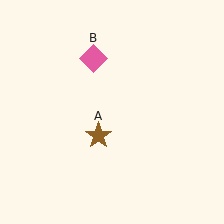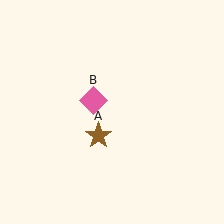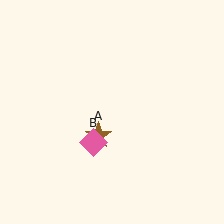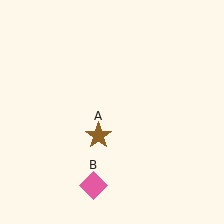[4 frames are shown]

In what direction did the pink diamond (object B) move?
The pink diamond (object B) moved down.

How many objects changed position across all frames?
1 object changed position: pink diamond (object B).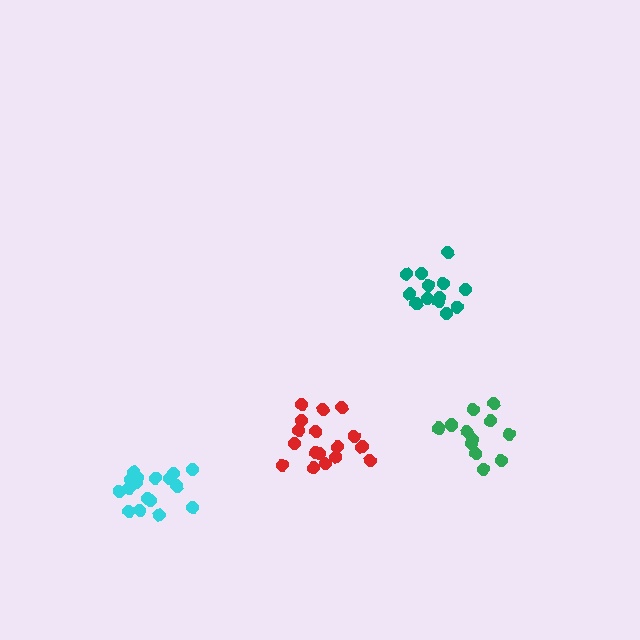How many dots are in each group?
Group 1: 17 dots, Group 2: 13 dots, Group 3: 12 dots, Group 4: 17 dots (59 total).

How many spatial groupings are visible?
There are 4 spatial groupings.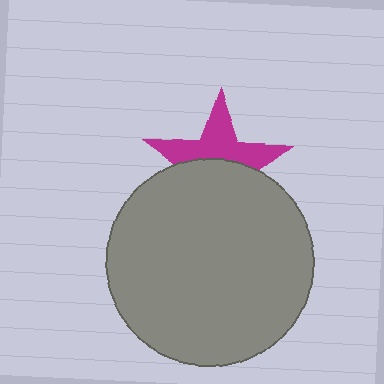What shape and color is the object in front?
The object in front is a gray circle.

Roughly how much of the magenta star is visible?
About half of it is visible (roughly 48%).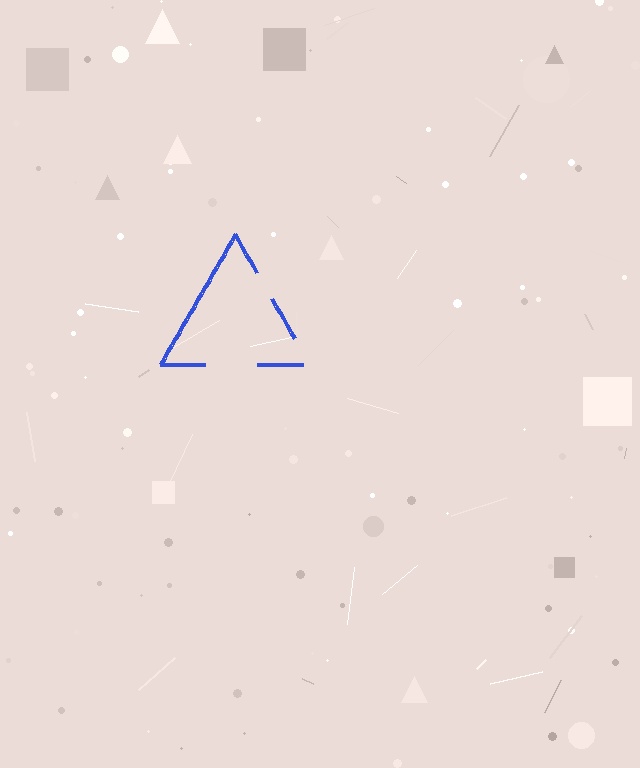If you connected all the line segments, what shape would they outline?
They would outline a triangle.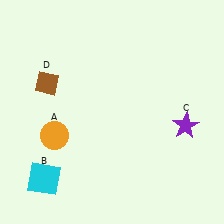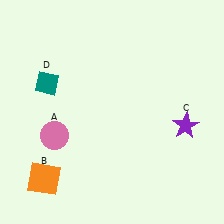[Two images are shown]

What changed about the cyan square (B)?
In Image 1, B is cyan. In Image 2, it changed to orange.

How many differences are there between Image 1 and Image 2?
There are 3 differences between the two images.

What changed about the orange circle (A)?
In Image 1, A is orange. In Image 2, it changed to pink.